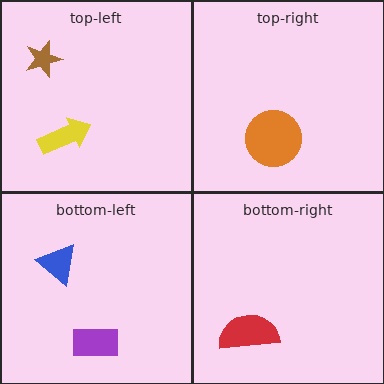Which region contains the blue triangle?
The bottom-left region.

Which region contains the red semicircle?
The bottom-right region.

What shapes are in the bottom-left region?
The blue triangle, the purple rectangle.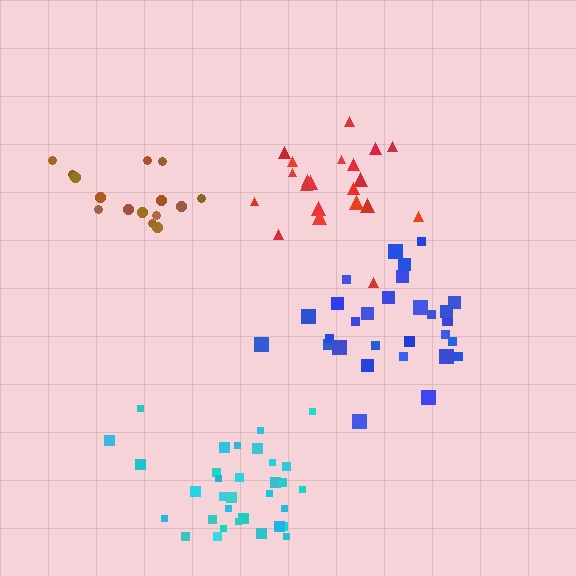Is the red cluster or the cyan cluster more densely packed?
Red.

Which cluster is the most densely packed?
Blue.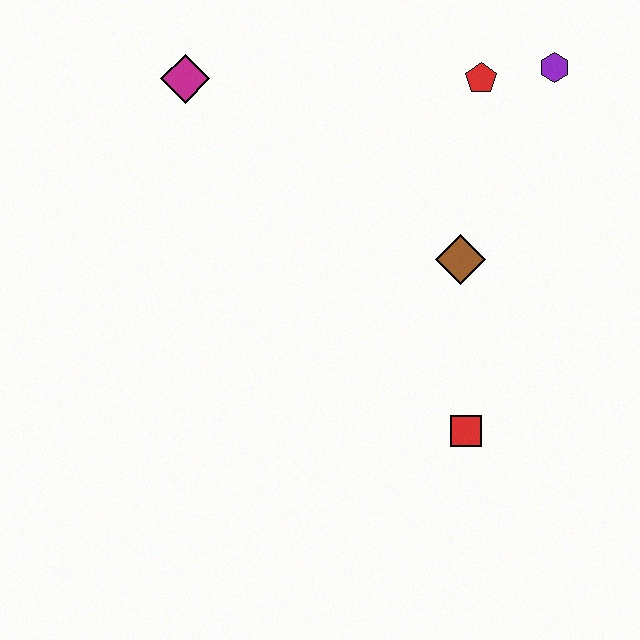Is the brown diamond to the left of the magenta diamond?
No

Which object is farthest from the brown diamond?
The magenta diamond is farthest from the brown diamond.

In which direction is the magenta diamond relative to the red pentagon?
The magenta diamond is to the left of the red pentagon.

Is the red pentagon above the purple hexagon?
No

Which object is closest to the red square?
The brown diamond is closest to the red square.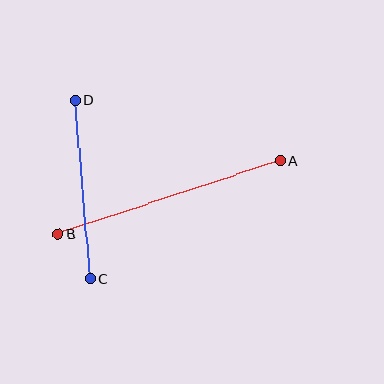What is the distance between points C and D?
The distance is approximately 179 pixels.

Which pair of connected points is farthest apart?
Points A and B are farthest apart.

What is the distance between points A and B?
The distance is approximately 234 pixels.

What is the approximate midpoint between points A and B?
The midpoint is at approximately (169, 198) pixels.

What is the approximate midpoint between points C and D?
The midpoint is at approximately (83, 190) pixels.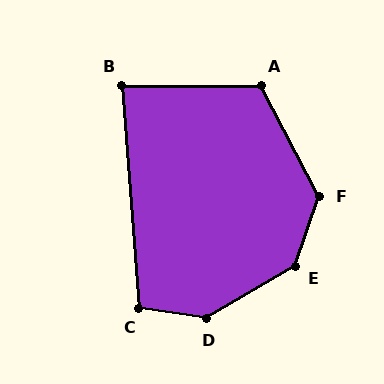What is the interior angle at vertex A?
Approximately 117 degrees (obtuse).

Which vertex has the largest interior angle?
D, at approximately 140 degrees.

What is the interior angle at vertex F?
Approximately 134 degrees (obtuse).